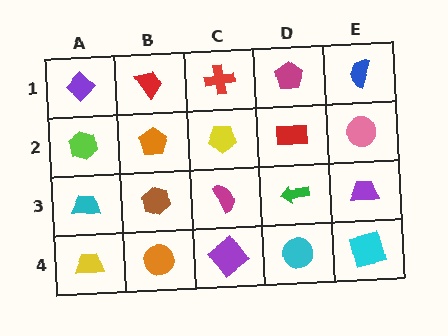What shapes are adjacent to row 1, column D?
A red rectangle (row 2, column D), a red cross (row 1, column C), a blue semicircle (row 1, column E).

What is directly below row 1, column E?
A pink circle.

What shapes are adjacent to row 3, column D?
A red rectangle (row 2, column D), a cyan circle (row 4, column D), a magenta semicircle (row 3, column C), a purple trapezoid (row 3, column E).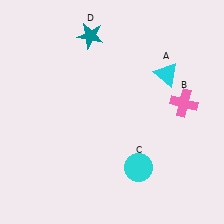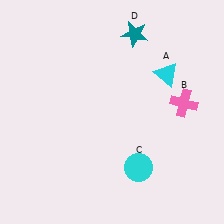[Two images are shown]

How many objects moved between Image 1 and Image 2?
1 object moved between the two images.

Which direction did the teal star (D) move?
The teal star (D) moved right.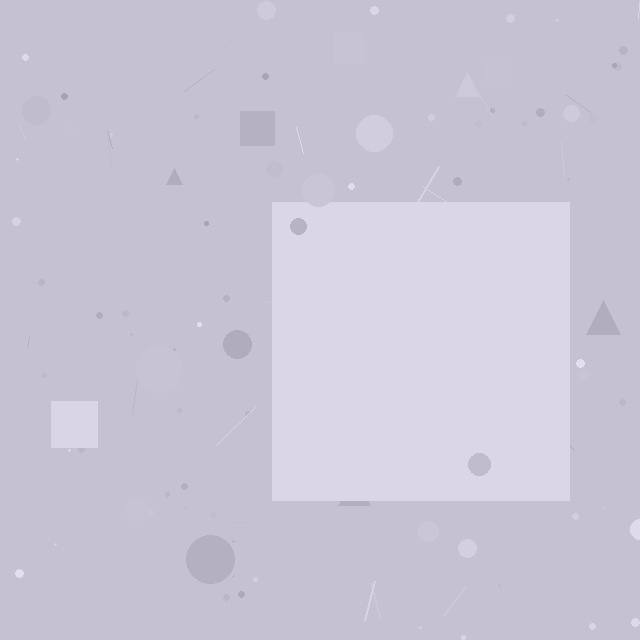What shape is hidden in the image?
A square is hidden in the image.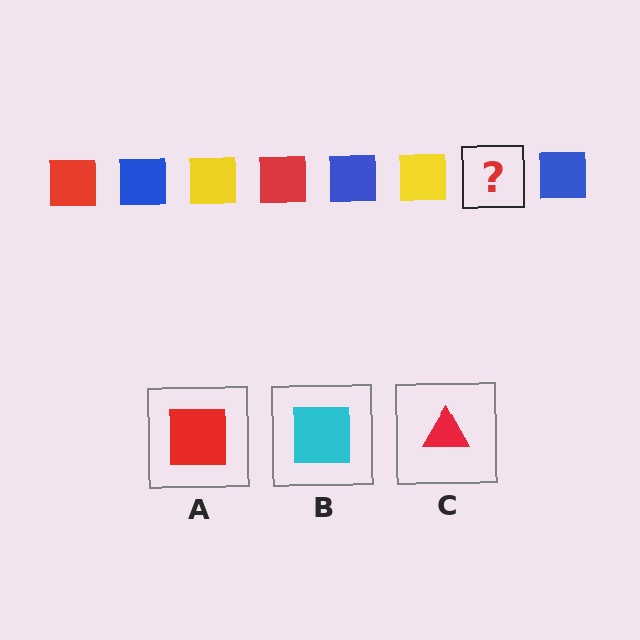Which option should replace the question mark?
Option A.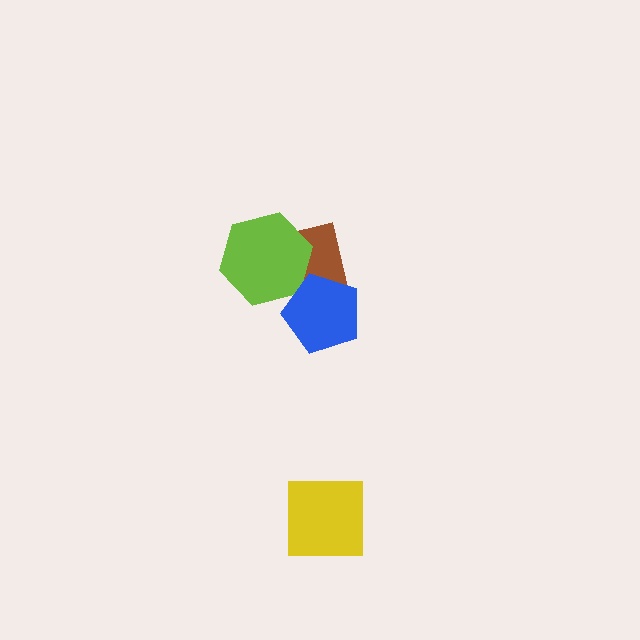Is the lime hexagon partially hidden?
Yes, it is partially covered by another shape.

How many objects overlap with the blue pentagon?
2 objects overlap with the blue pentagon.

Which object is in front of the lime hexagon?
The blue pentagon is in front of the lime hexagon.